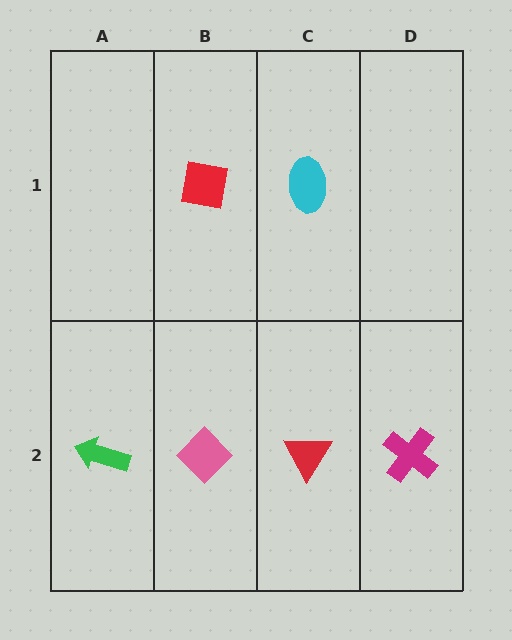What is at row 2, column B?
A pink diamond.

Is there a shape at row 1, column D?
No, that cell is empty.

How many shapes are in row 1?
2 shapes.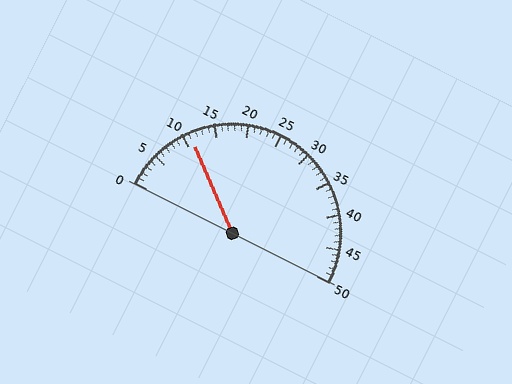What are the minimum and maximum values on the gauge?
The gauge ranges from 0 to 50.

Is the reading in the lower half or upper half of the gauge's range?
The reading is in the lower half of the range (0 to 50).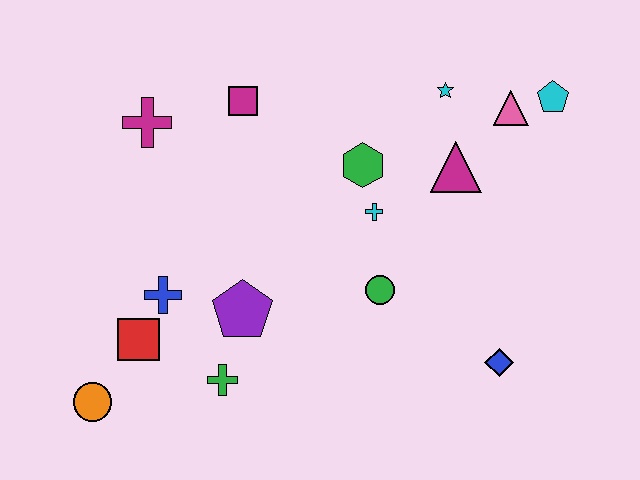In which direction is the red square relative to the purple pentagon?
The red square is to the left of the purple pentagon.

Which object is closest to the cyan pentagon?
The pink triangle is closest to the cyan pentagon.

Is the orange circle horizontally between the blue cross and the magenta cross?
No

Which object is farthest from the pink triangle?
The orange circle is farthest from the pink triangle.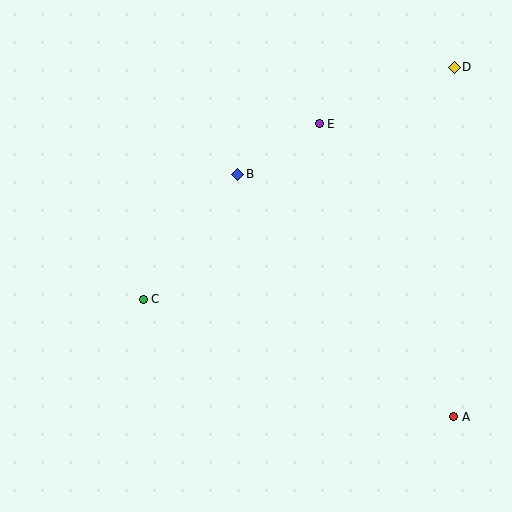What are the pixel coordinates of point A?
Point A is at (454, 417).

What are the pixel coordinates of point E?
Point E is at (319, 124).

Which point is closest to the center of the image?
Point B at (238, 174) is closest to the center.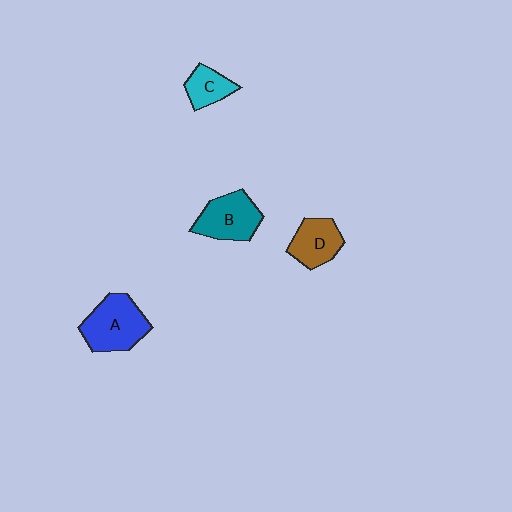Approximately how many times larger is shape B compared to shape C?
Approximately 1.7 times.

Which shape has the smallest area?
Shape C (cyan).